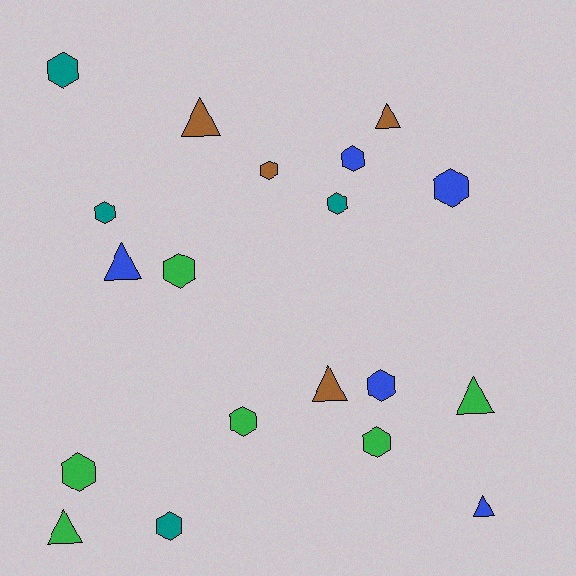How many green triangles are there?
There are 2 green triangles.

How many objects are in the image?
There are 19 objects.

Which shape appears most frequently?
Hexagon, with 12 objects.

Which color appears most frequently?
Green, with 6 objects.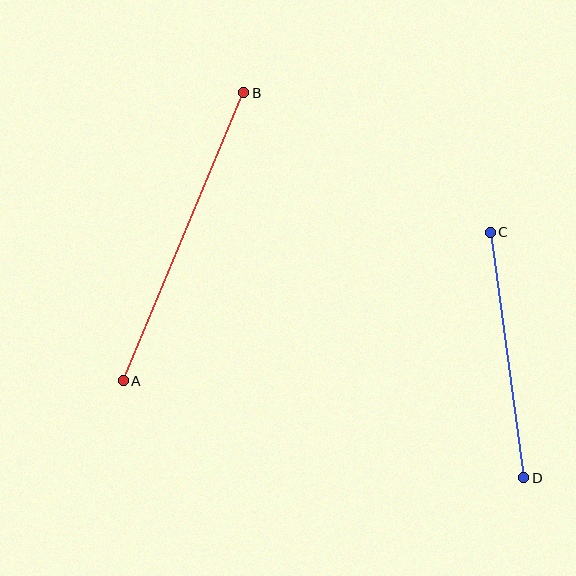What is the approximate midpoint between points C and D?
The midpoint is at approximately (507, 355) pixels.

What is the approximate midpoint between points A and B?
The midpoint is at approximately (184, 237) pixels.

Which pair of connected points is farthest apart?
Points A and B are farthest apart.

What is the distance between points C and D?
The distance is approximately 248 pixels.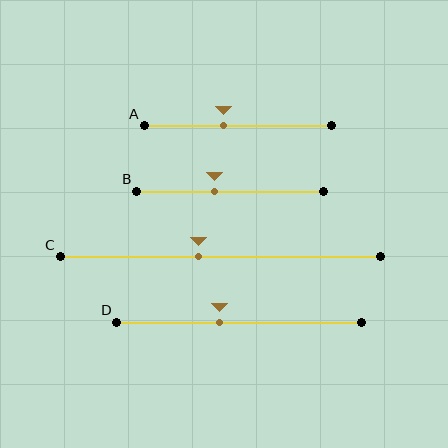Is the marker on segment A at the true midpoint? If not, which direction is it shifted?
No, the marker on segment A is shifted to the left by about 8% of the segment length.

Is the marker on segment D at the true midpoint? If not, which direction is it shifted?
No, the marker on segment D is shifted to the left by about 8% of the segment length.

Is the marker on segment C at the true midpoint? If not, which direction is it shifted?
No, the marker on segment C is shifted to the left by about 7% of the segment length.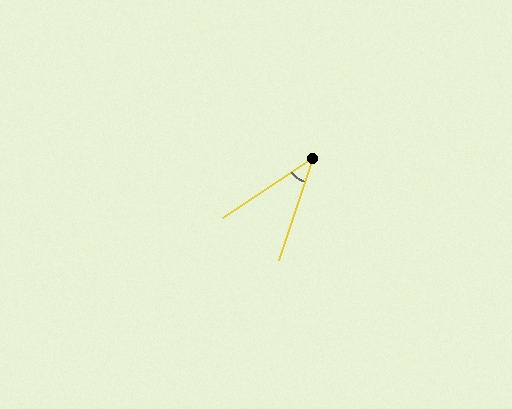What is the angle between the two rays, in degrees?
Approximately 38 degrees.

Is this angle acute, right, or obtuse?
It is acute.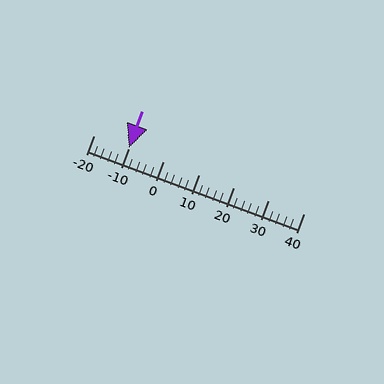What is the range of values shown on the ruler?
The ruler shows values from -20 to 40.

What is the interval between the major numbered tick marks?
The major tick marks are spaced 10 units apart.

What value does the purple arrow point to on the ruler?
The purple arrow points to approximately -10.